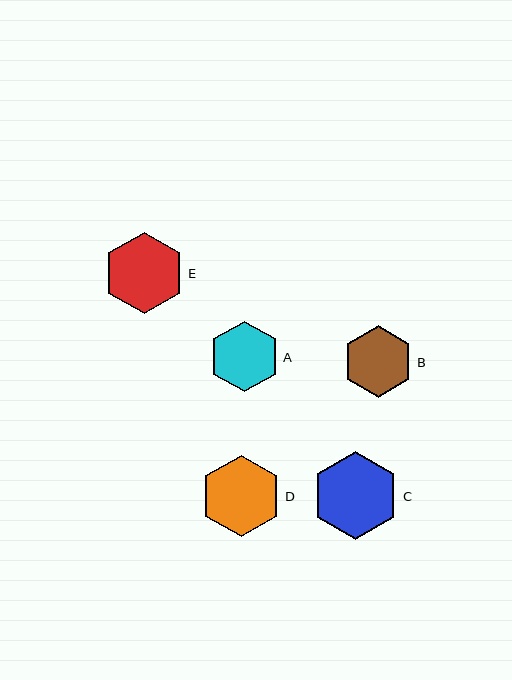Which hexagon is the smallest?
Hexagon A is the smallest with a size of approximately 71 pixels.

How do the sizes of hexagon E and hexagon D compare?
Hexagon E and hexagon D are approximately the same size.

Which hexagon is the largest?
Hexagon C is the largest with a size of approximately 89 pixels.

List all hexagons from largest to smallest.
From largest to smallest: C, E, D, B, A.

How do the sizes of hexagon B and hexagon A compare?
Hexagon B and hexagon A are approximately the same size.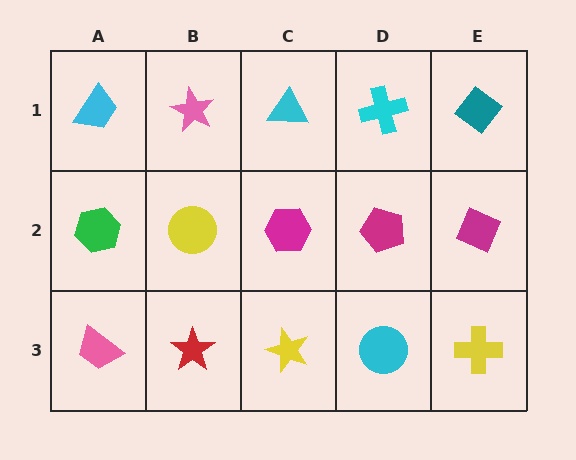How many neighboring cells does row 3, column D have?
3.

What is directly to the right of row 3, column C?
A cyan circle.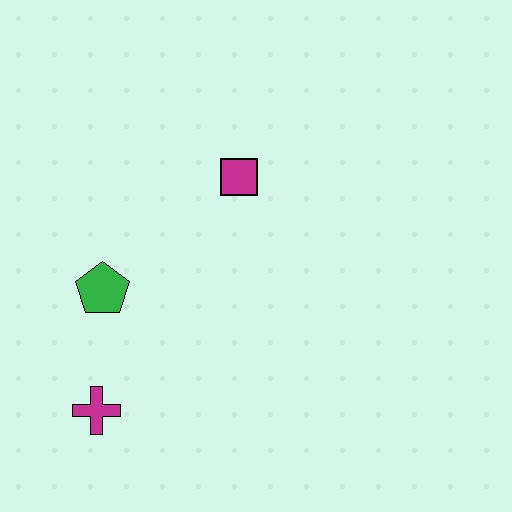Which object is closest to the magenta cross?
The green pentagon is closest to the magenta cross.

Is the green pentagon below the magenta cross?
No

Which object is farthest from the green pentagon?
The magenta square is farthest from the green pentagon.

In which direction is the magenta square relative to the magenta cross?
The magenta square is above the magenta cross.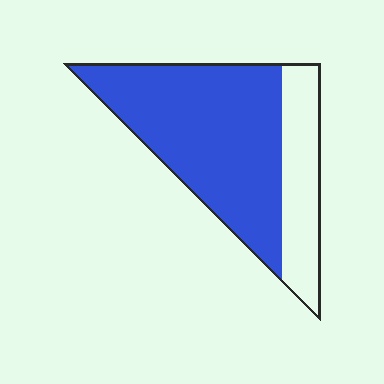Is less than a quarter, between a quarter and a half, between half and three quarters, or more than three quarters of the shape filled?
Between half and three quarters.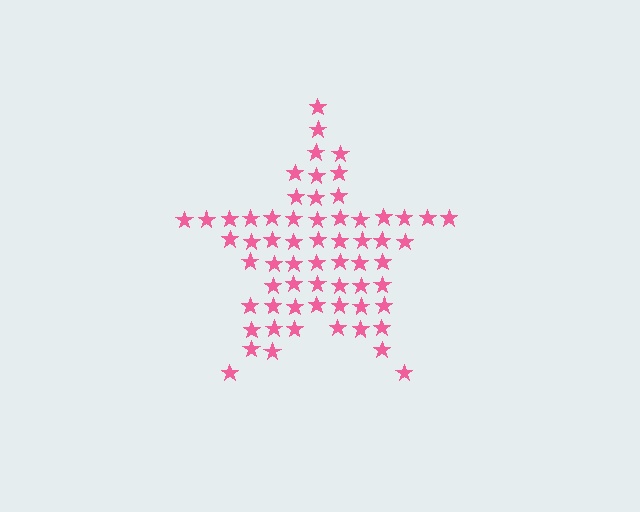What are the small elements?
The small elements are stars.